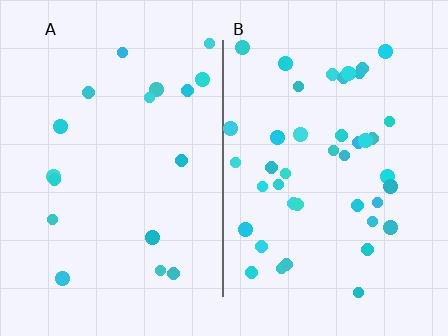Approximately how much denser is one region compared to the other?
Approximately 2.4× — region B over region A.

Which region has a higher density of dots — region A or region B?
B (the right).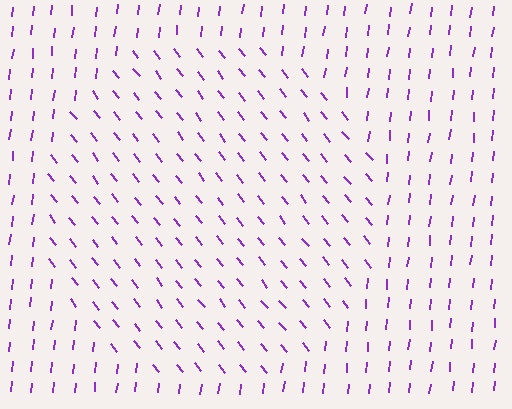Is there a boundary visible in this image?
Yes, there is a texture boundary formed by a change in line orientation.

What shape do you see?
I see a circle.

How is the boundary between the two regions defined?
The boundary is defined purely by a change in line orientation (approximately 45 degrees difference). All lines are the same color and thickness.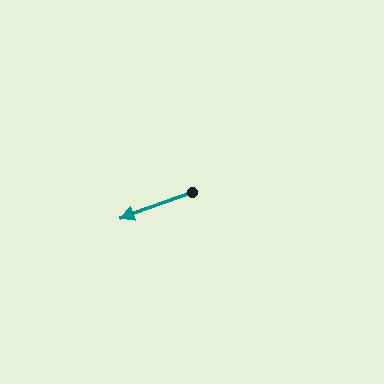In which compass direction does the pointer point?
West.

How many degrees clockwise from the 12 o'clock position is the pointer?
Approximately 250 degrees.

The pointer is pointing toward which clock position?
Roughly 8 o'clock.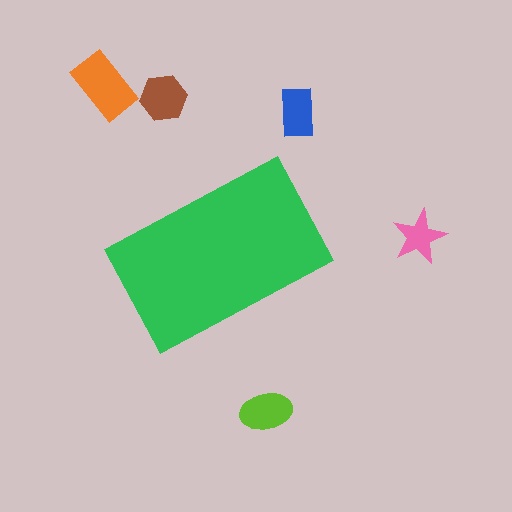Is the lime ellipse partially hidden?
No, the lime ellipse is fully visible.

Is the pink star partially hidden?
No, the pink star is fully visible.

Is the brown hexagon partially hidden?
No, the brown hexagon is fully visible.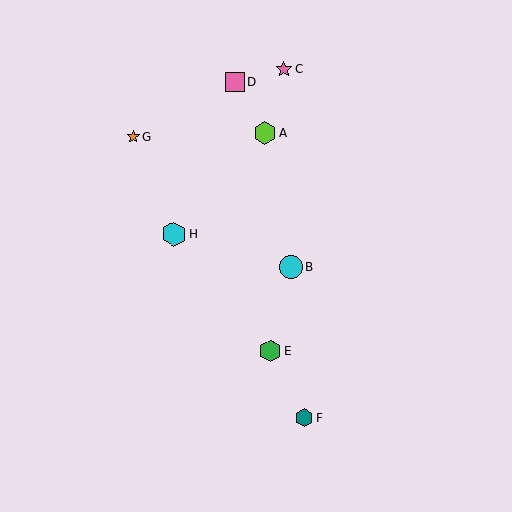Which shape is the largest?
The cyan hexagon (labeled H) is the largest.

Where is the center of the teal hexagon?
The center of the teal hexagon is at (304, 418).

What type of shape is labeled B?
Shape B is a cyan circle.